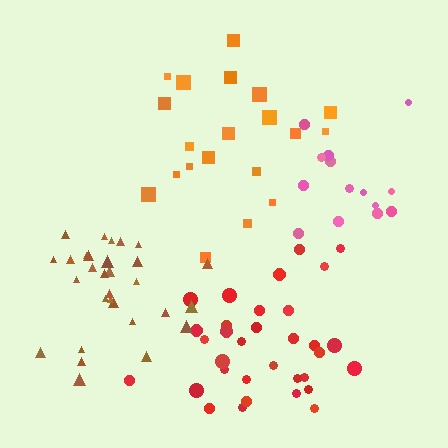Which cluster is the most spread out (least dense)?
Orange.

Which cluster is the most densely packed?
Brown.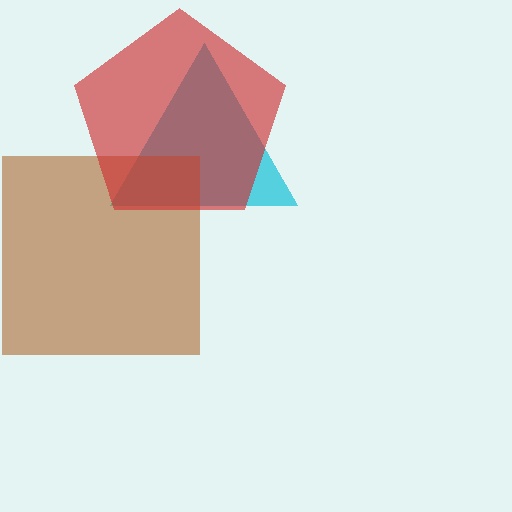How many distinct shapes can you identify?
There are 3 distinct shapes: a cyan triangle, a brown square, a red pentagon.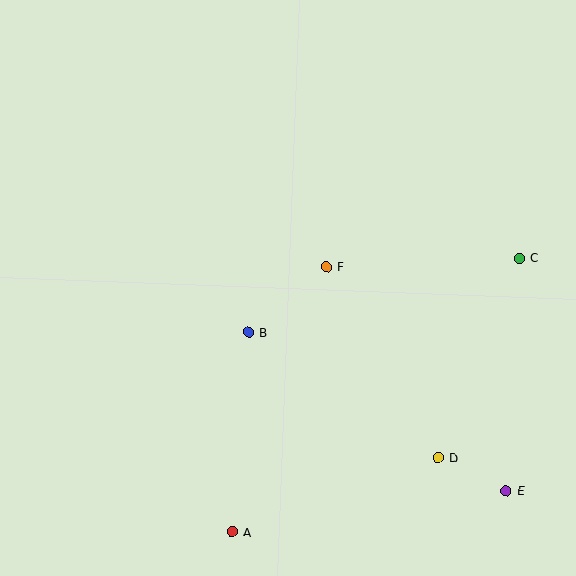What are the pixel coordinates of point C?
Point C is at (519, 258).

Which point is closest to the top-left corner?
Point B is closest to the top-left corner.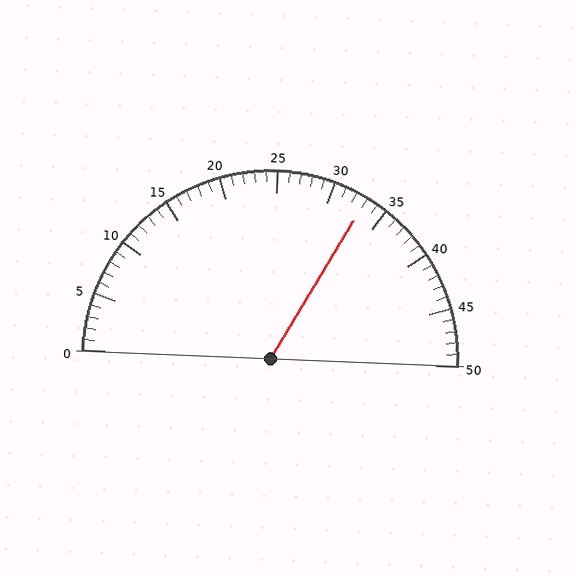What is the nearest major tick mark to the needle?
The nearest major tick mark is 35.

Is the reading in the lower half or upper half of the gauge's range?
The reading is in the upper half of the range (0 to 50).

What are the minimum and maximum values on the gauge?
The gauge ranges from 0 to 50.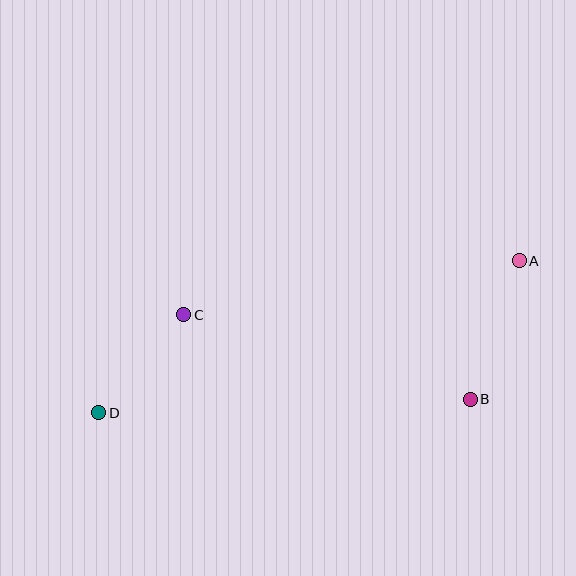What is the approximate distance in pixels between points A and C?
The distance between A and C is approximately 340 pixels.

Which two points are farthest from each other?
Points A and D are farthest from each other.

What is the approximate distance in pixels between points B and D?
The distance between B and D is approximately 372 pixels.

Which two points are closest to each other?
Points C and D are closest to each other.